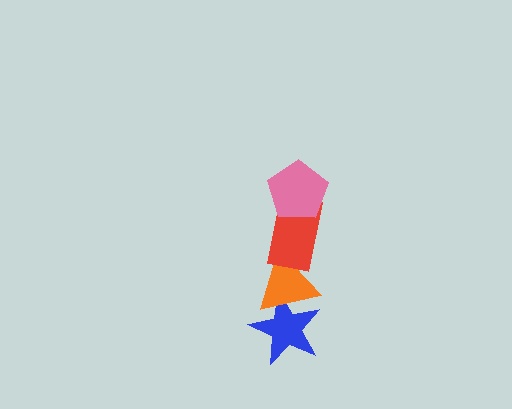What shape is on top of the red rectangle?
The pink pentagon is on top of the red rectangle.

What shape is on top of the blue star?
The orange triangle is on top of the blue star.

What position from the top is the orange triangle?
The orange triangle is 3rd from the top.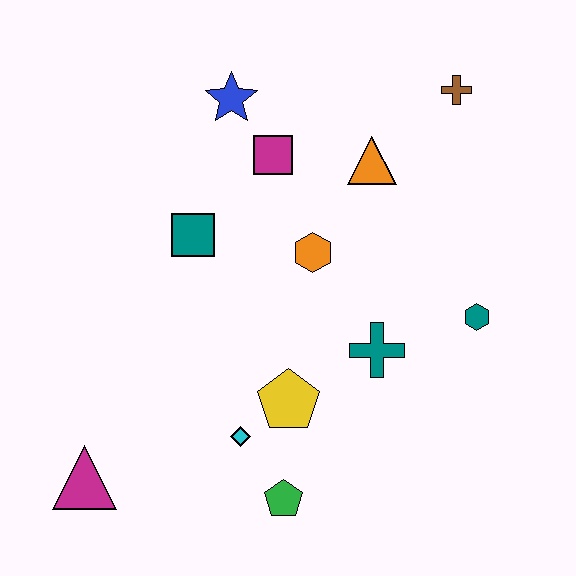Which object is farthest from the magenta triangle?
The brown cross is farthest from the magenta triangle.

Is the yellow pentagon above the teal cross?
No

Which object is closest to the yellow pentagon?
The cyan diamond is closest to the yellow pentagon.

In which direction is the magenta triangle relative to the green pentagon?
The magenta triangle is to the left of the green pentagon.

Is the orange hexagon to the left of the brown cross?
Yes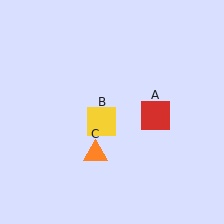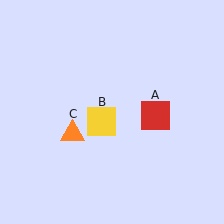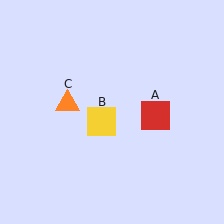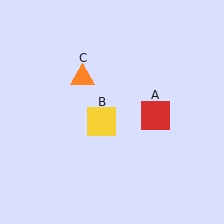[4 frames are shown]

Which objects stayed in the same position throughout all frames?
Red square (object A) and yellow square (object B) remained stationary.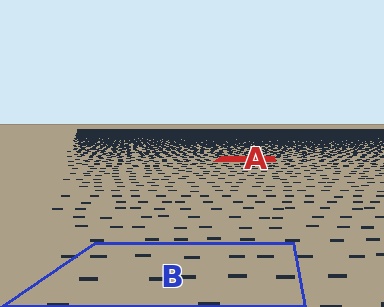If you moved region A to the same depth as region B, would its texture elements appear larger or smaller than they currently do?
They would appear larger. At a closer depth, the same texture elements are projected at a bigger on-screen size.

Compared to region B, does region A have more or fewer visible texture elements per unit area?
Region A has more texture elements per unit area — they are packed more densely because it is farther away.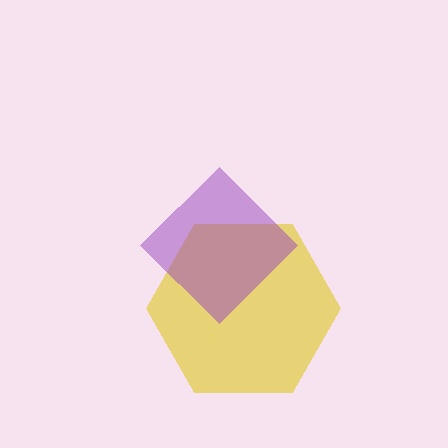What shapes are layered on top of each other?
The layered shapes are: a yellow hexagon, a purple diamond.